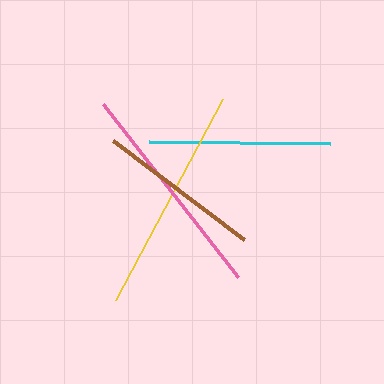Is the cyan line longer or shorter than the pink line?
The pink line is longer than the cyan line.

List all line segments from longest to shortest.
From longest to shortest: yellow, pink, cyan, brown.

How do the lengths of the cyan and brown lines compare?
The cyan and brown lines are approximately the same length.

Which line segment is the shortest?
The brown line is the shortest at approximately 164 pixels.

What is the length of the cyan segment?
The cyan segment is approximately 180 pixels long.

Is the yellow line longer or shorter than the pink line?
The yellow line is longer than the pink line.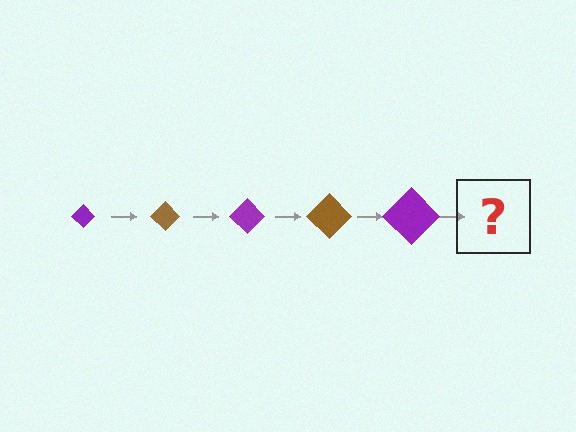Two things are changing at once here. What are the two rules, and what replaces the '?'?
The two rules are that the diamond grows larger each step and the color cycles through purple and brown. The '?' should be a brown diamond, larger than the previous one.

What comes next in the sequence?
The next element should be a brown diamond, larger than the previous one.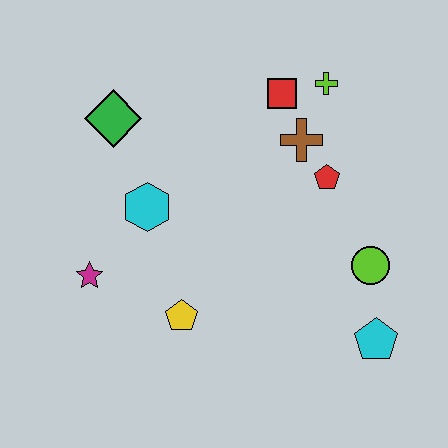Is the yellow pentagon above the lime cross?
No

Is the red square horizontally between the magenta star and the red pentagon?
Yes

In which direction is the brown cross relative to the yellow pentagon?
The brown cross is above the yellow pentagon.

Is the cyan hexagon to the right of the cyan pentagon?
No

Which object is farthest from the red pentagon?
The magenta star is farthest from the red pentagon.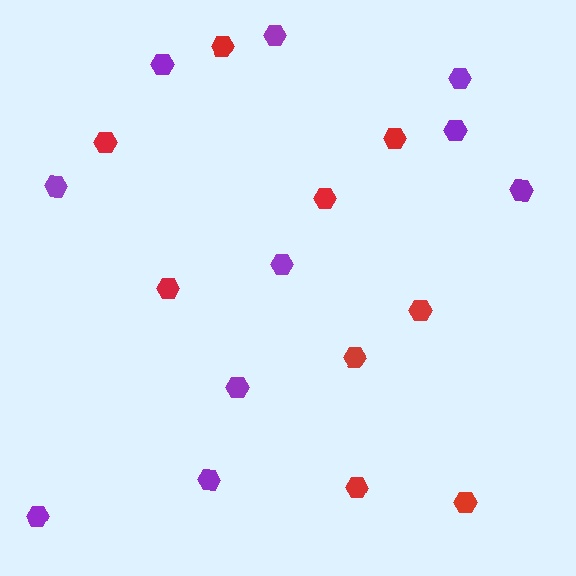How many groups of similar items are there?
There are 2 groups: one group of red hexagons (9) and one group of purple hexagons (10).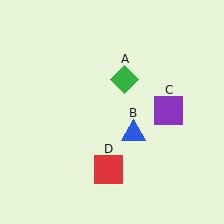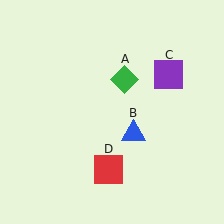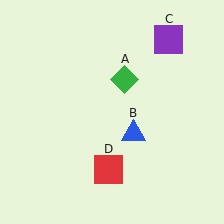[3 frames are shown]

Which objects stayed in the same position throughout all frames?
Green diamond (object A) and blue triangle (object B) and red square (object D) remained stationary.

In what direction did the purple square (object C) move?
The purple square (object C) moved up.